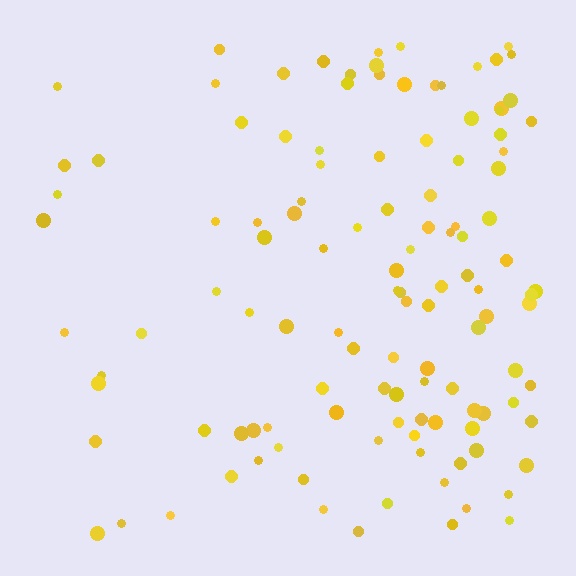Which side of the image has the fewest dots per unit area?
The left.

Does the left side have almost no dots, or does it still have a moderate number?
Still a moderate number, just noticeably fewer than the right.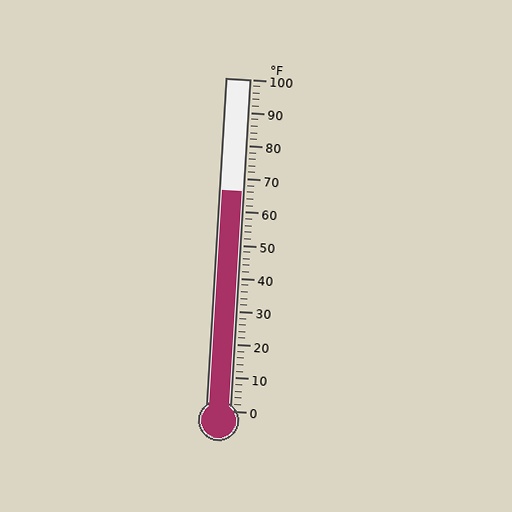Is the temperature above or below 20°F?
The temperature is above 20°F.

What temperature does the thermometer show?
The thermometer shows approximately 66°F.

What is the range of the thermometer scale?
The thermometer scale ranges from 0°F to 100°F.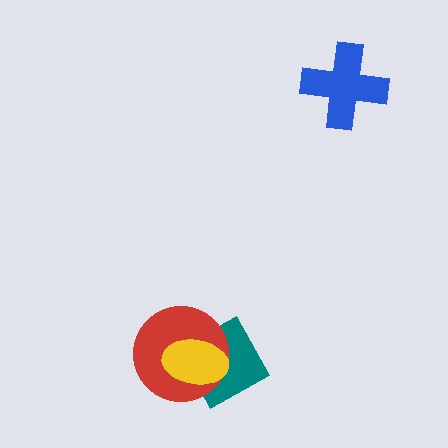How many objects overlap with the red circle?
2 objects overlap with the red circle.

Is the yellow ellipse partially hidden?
No, no other shape covers it.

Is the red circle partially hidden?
Yes, it is partially covered by another shape.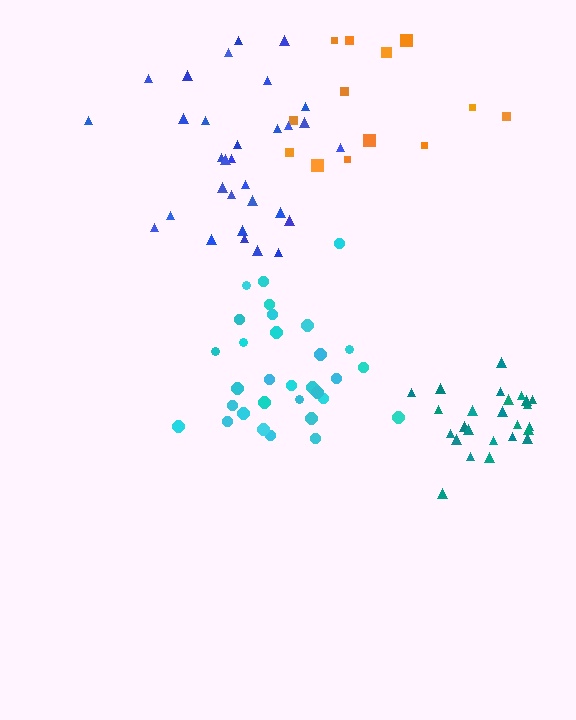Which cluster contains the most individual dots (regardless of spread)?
Cyan (31).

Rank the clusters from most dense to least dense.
teal, cyan, blue, orange.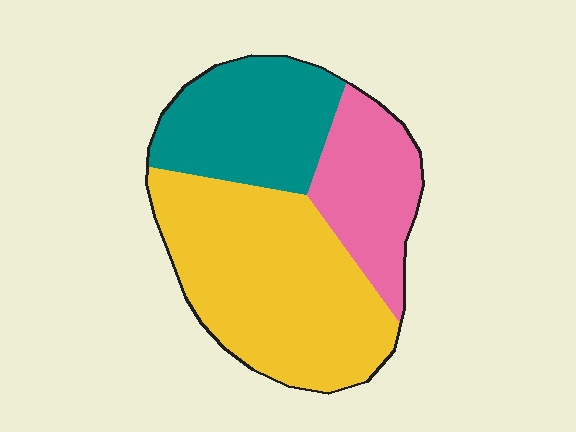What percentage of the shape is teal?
Teal covers roughly 30% of the shape.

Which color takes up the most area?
Yellow, at roughly 50%.